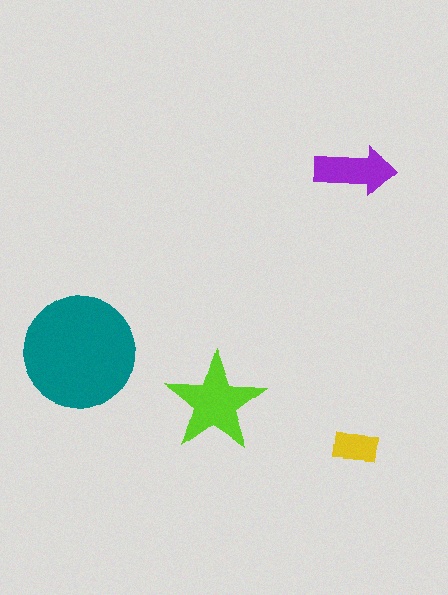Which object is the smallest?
The yellow rectangle.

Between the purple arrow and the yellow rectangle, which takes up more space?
The purple arrow.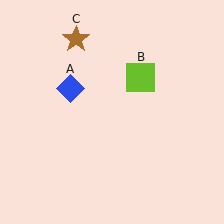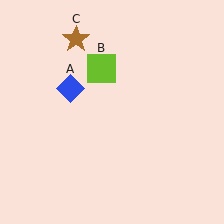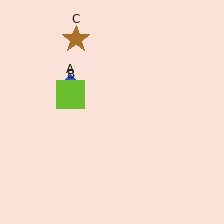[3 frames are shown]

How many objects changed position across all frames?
1 object changed position: lime square (object B).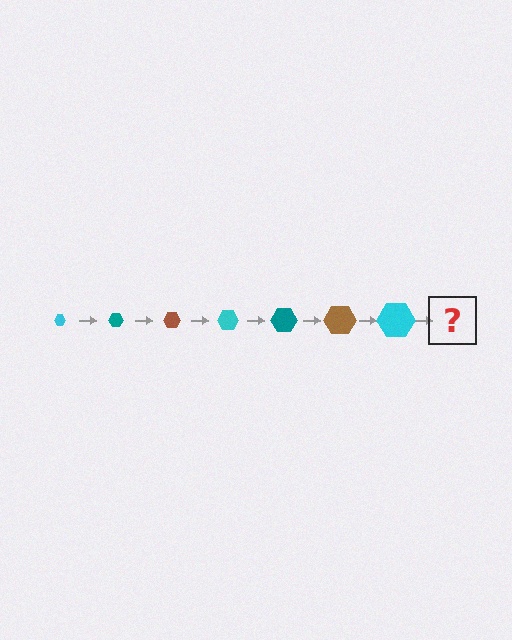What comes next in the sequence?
The next element should be a teal hexagon, larger than the previous one.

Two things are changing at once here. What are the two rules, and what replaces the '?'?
The two rules are that the hexagon grows larger each step and the color cycles through cyan, teal, and brown. The '?' should be a teal hexagon, larger than the previous one.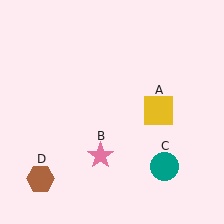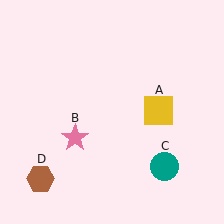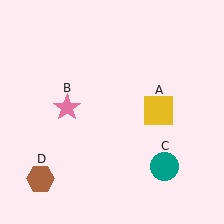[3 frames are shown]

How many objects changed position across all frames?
1 object changed position: pink star (object B).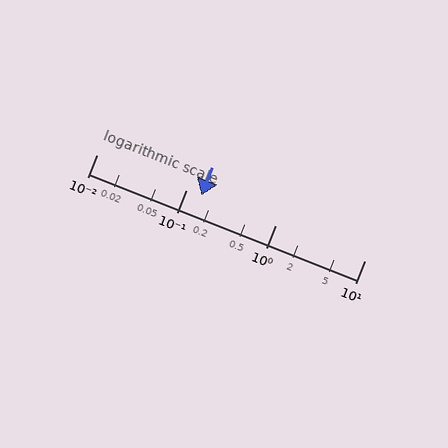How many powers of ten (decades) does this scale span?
The scale spans 3 decades, from 0.01 to 10.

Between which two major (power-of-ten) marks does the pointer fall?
The pointer is between 0.1 and 1.